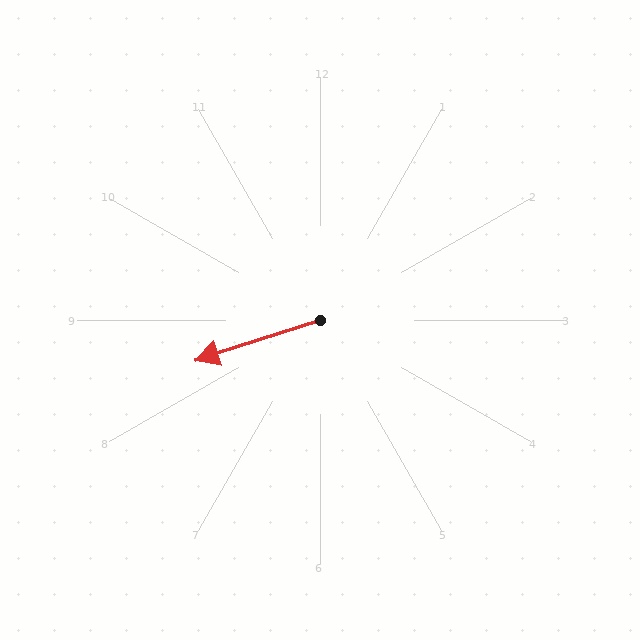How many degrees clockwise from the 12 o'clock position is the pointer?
Approximately 252 degrees.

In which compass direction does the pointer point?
West.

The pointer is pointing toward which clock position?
Roughly 8 o'clock.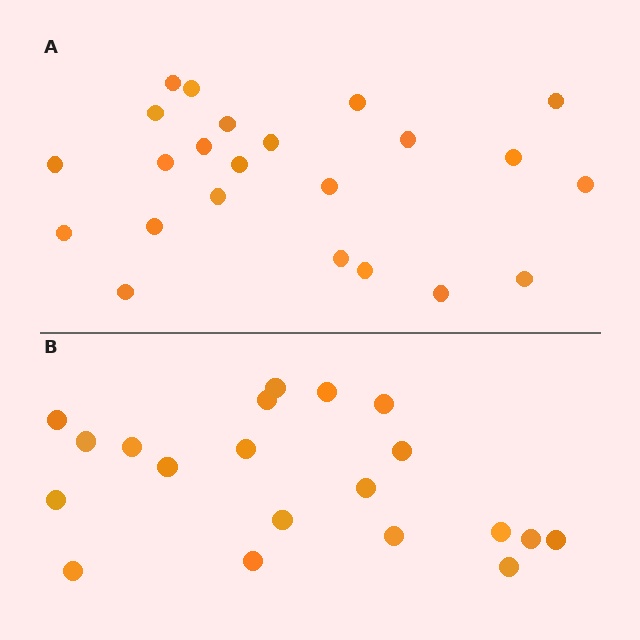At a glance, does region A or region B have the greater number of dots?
Region A (the top region) has more dots.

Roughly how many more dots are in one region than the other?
Region A has just a few more — roughly 2 or 3 more dots than region B.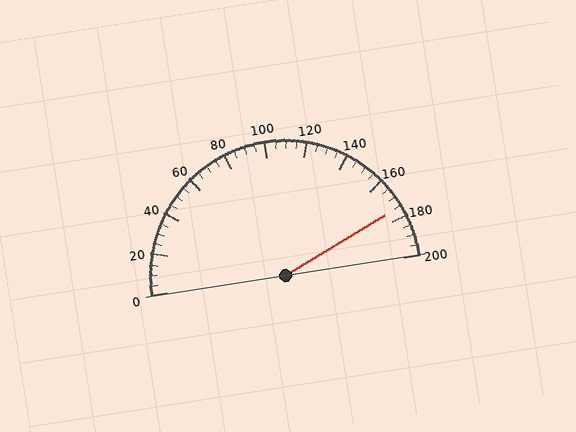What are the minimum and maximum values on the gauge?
The gauge ranges from 0 to 200.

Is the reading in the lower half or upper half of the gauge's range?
The reading is in the upper half of the range (0 to 200).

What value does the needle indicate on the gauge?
The needle indicates approximately 175.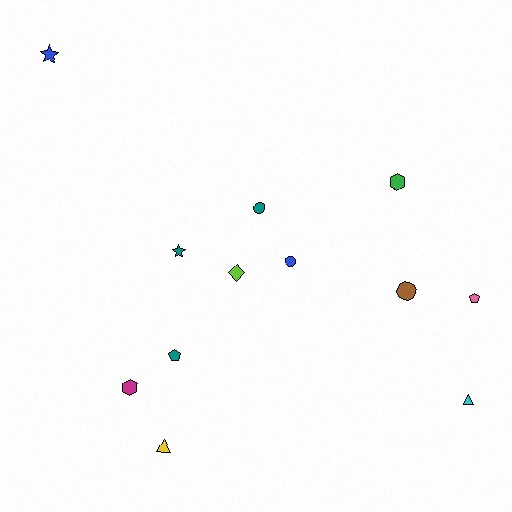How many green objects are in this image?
There is 1 green object.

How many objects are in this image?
There are 12 objects.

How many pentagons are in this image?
There are 2 pentagons.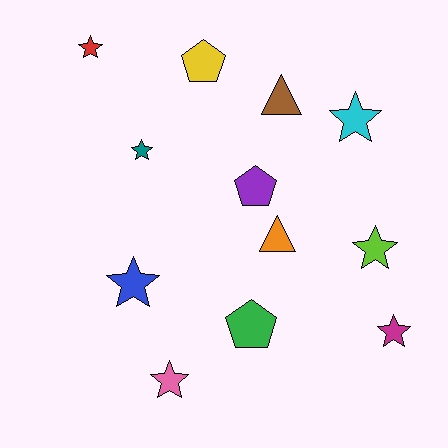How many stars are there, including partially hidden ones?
There are 7 stars.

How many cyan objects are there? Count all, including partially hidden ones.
There is 1 cyan object.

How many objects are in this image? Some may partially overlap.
There are 12 objects.